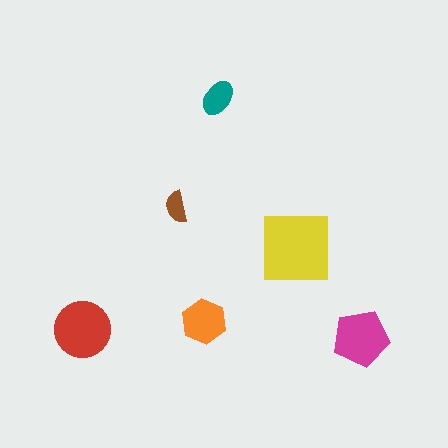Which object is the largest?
The yellow square.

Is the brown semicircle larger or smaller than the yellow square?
Smaller.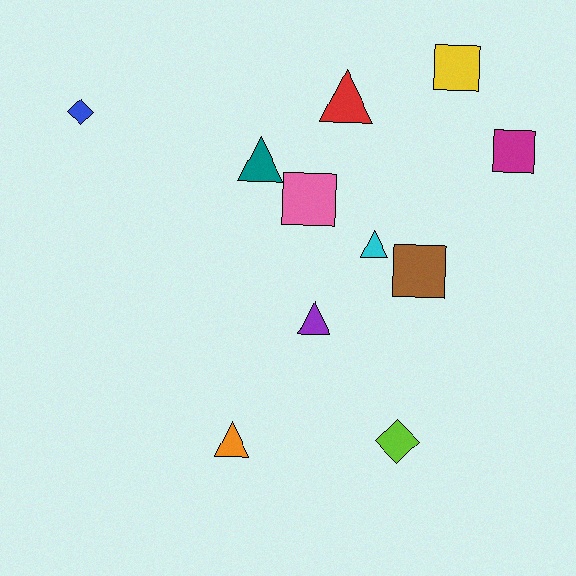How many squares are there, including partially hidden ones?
There are 4 squares.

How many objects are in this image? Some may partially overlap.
There are 11 objects.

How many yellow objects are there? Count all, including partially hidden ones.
There is 1 yellow object.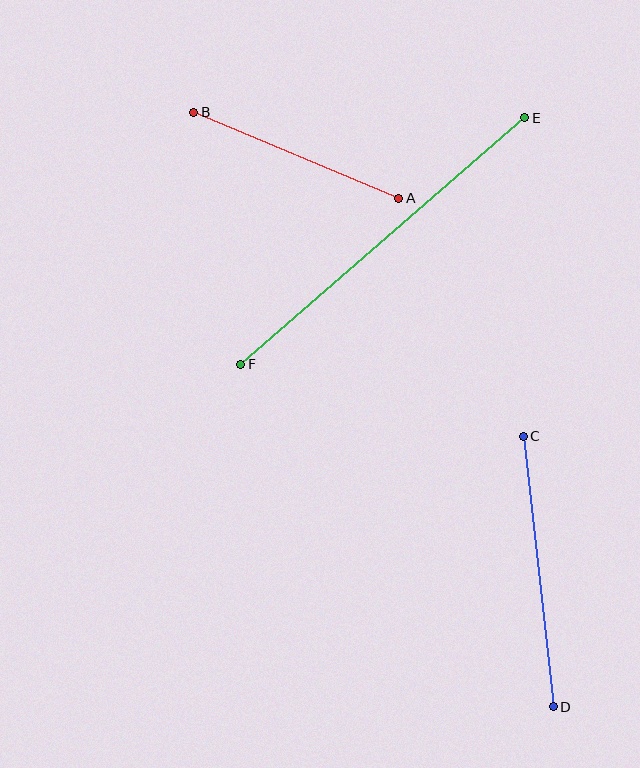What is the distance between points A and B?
The distance is approximately 222 pixels.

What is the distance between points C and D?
The distance is approximately 272 pixels.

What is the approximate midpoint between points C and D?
The midpoint is at approximately (538, 571) pixels.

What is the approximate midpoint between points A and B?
The midpoint is at approximately (296, 155) pixels.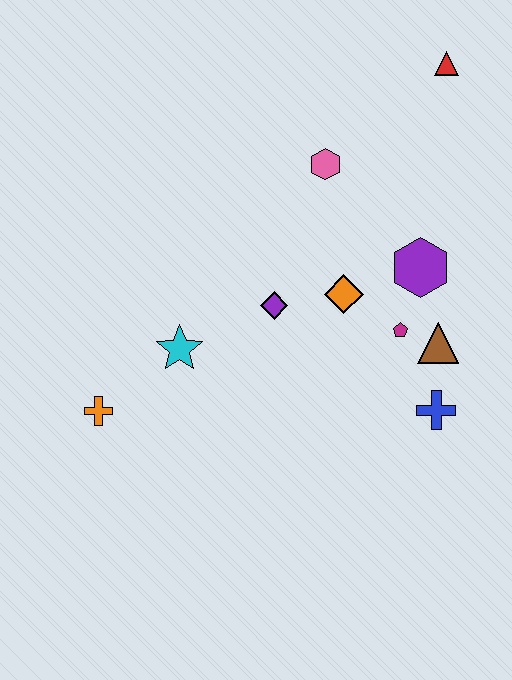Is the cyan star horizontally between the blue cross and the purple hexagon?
No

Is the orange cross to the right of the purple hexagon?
No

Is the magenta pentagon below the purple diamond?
Yes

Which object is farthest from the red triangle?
The orange cross is farthest from the red triangle.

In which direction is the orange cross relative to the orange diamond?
The orange cross is to the left of the orange diamond.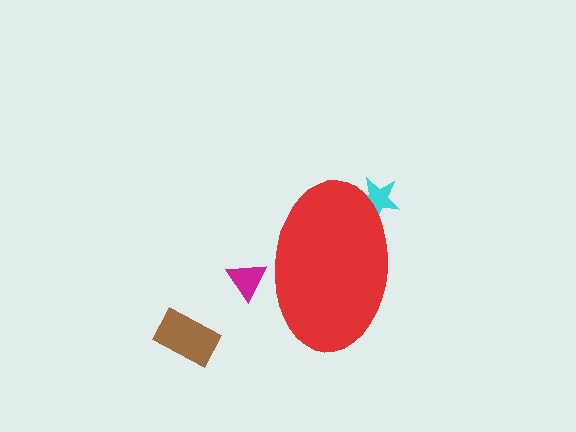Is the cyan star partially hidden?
Yes, the cyan star is partially hidden behind the red ellipse.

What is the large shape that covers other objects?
A red ellipse.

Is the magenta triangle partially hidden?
Yes, the magenta triangle is partially hidden behind the red ellipse.